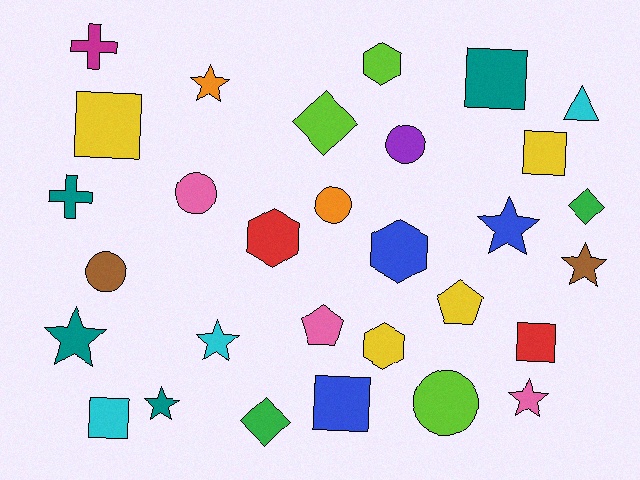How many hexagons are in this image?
There are 4 hexagons.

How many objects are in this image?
There are 30 objects.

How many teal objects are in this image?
There are 4 teal objects.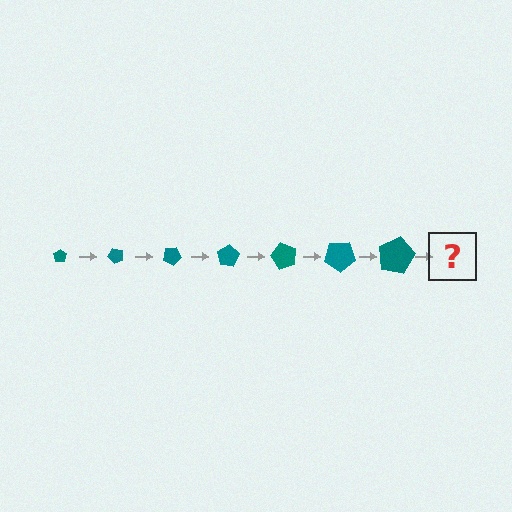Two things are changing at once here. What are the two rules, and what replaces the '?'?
The two rules are that the pentagon grows larger each step and it rotates 50 degrees each step. The '?' should be a pentagon, larger than the previous one and rotated 350 degrees from the start.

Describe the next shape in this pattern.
It should be a pentagon, larger than the previous one and rotated 350 degrees from the start.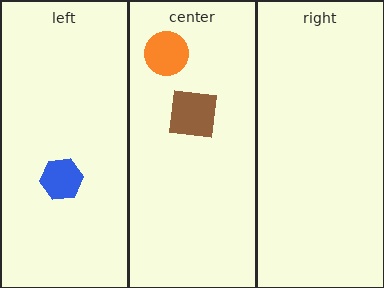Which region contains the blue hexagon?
The left region.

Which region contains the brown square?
The center region.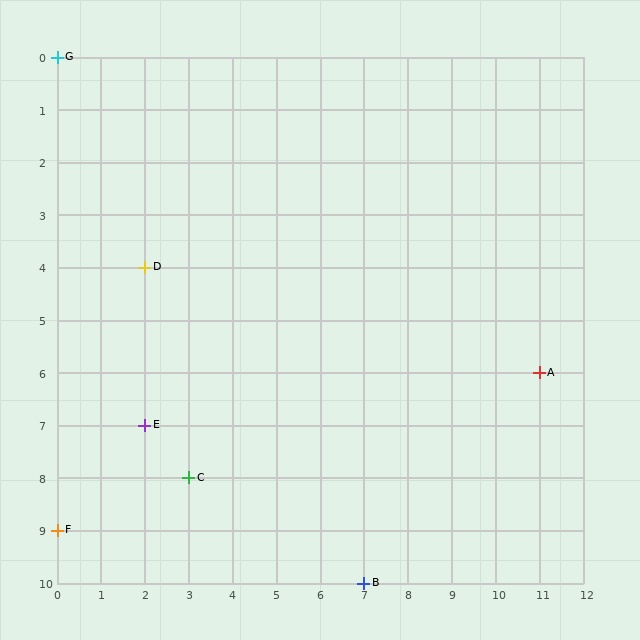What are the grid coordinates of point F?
Point F is at grid coordinates (0, 9).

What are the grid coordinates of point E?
Point E is at grid coordinates (2, 7).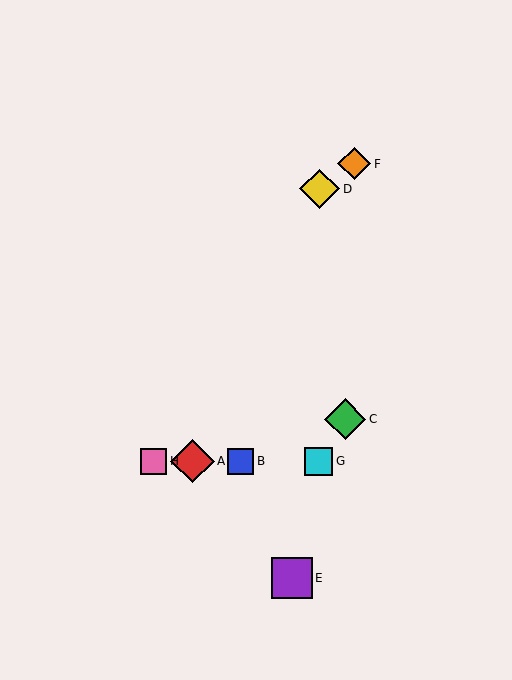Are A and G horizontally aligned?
Yes, both are at y≈461.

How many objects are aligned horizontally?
4 objects (A, B, G, H) are aligned horizontally.